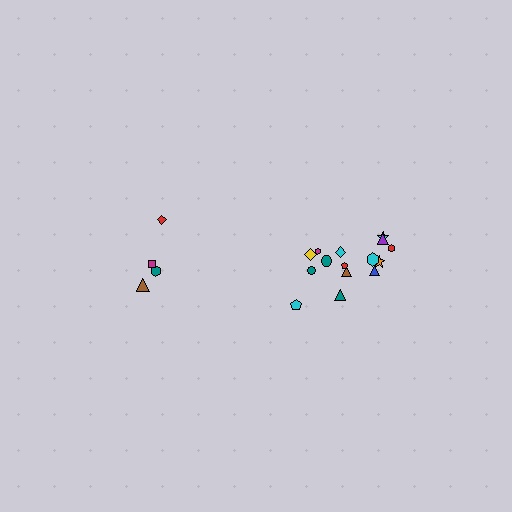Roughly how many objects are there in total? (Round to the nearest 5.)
Roughly 20 objects in total.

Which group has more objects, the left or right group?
The right group.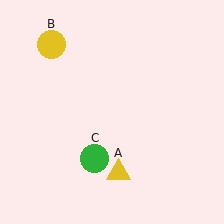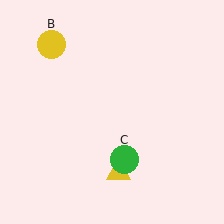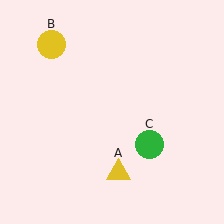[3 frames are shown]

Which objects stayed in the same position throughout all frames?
Yellow triangle (object A) and yellow circle (object B) remained stationary.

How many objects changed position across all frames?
1 object changed position: green circle (object C).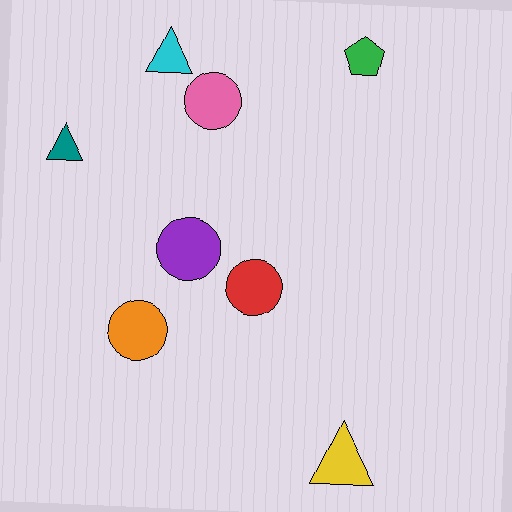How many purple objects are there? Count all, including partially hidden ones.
There is 1 purple object.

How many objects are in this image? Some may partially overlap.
There are 8 objects.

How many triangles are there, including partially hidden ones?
There are 3 triangles.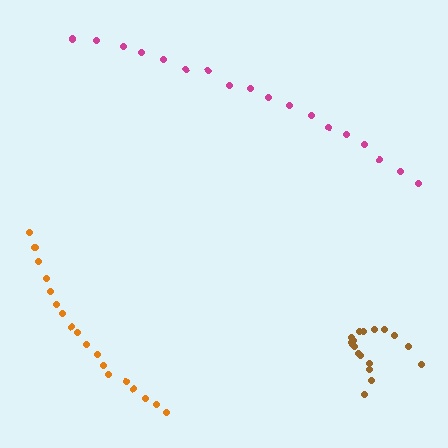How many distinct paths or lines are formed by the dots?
There are 3 distinct paths.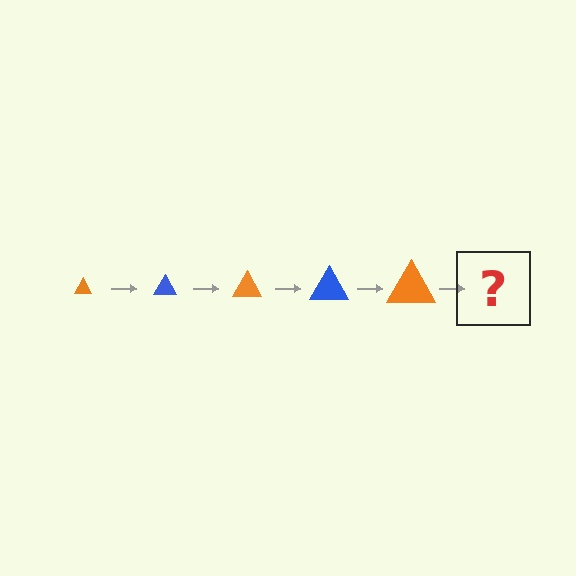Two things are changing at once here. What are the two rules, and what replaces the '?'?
The two rules are that the triangle grows larger each step and the color cycles through orange and blue. The '?' should be a blue triangle, larger than the previous one.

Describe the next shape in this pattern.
It should be a blue triangle, larger than the previous one.